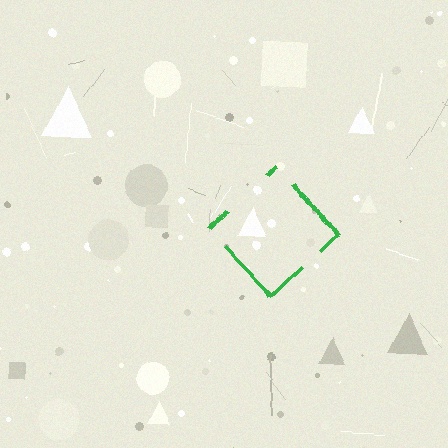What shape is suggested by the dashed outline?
The dashed outline suggests a diamond.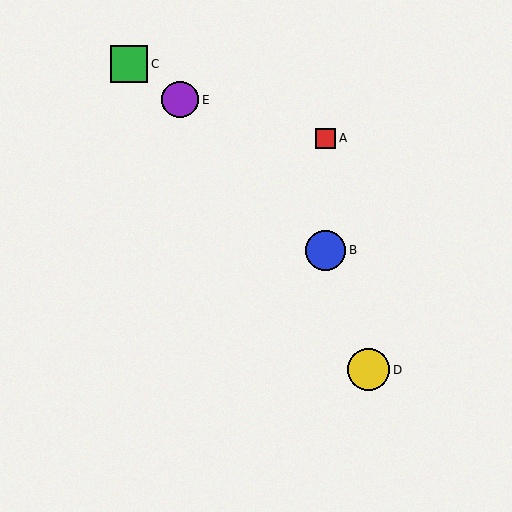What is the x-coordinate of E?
Object E is at x≈180.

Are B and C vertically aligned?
No, B is at x≈326 and C is at x≈129.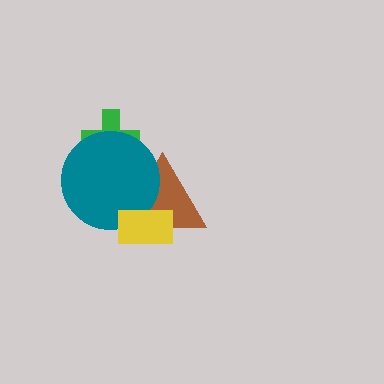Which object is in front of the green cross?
The teal circle is in front of the green cross.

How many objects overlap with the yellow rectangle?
2 objects overlap with the yellow rectangle.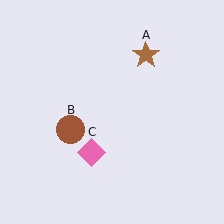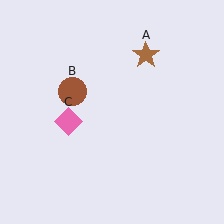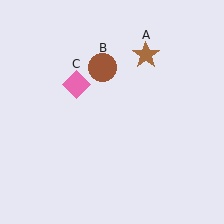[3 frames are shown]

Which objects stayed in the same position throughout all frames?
Brown star (object A) remained stationary.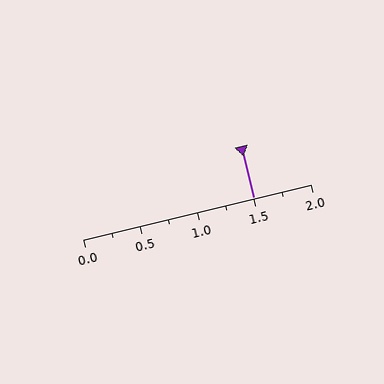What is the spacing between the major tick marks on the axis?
The major ticks are spaced 0.5 apart.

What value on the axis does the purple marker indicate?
The marker indicates approximately 1.5.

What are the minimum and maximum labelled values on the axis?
The axis runs from 0.0 to 2.0.